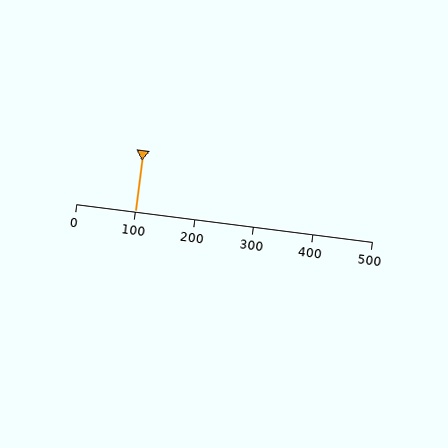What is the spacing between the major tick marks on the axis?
The major ticks are spaced 100 apart.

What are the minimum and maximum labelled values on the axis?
The axis runs from 0 to 500.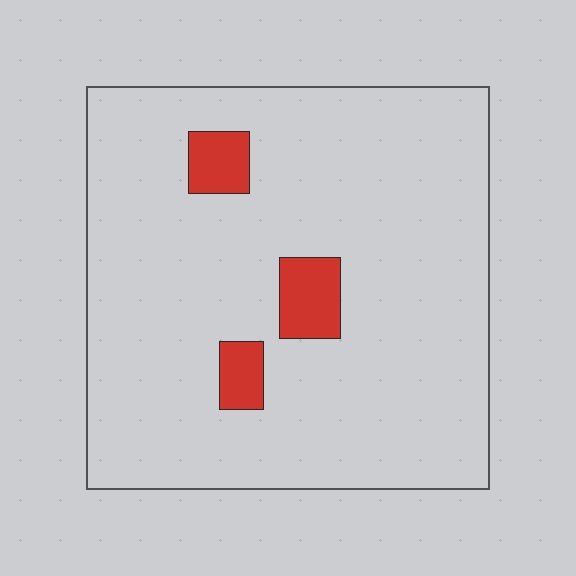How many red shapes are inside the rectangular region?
3.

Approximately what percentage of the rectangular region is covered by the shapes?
Approximately 5%.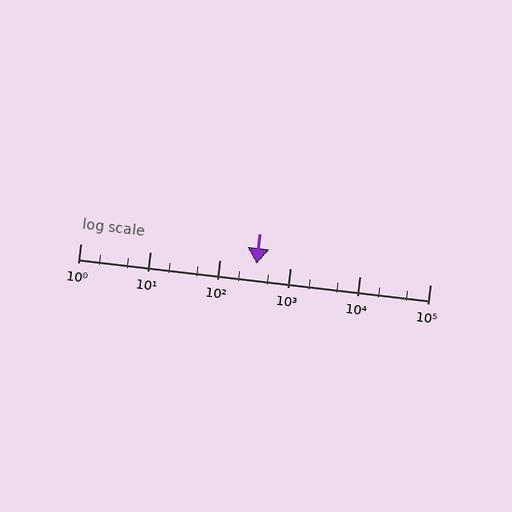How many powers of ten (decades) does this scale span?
The scale spans 5 decades, from 1 to 100000.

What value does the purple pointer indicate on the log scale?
The pointer indicates approximately 330.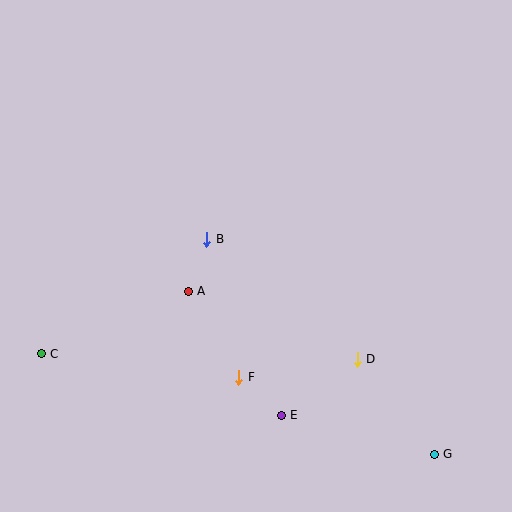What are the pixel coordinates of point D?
Point D is at (357, 359).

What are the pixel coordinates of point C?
Point C is at (41, 354).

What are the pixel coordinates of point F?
Point F is at (239, 377).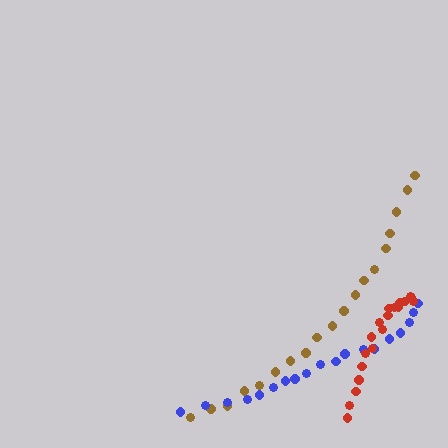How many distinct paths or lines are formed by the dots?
There are 3 distinct paths.